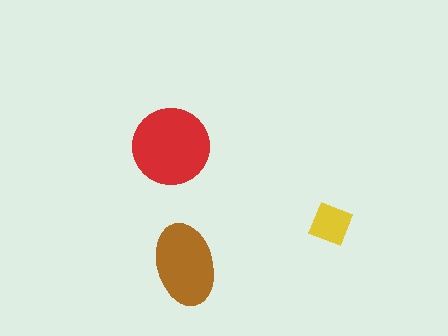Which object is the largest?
The red circle.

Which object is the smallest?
The yellow diamond.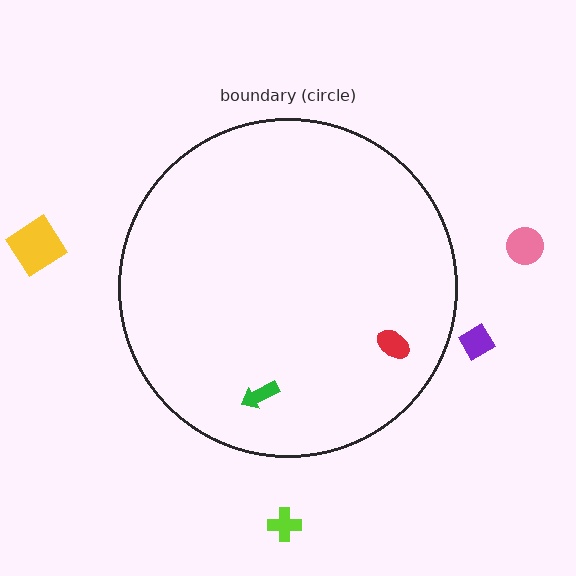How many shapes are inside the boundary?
2 inside, 4 outside.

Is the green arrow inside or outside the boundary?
Inside.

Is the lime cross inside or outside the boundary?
Outside.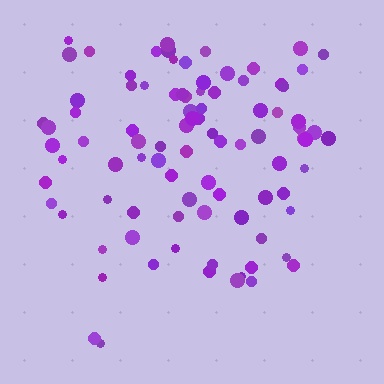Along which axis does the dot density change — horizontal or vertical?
Vertical.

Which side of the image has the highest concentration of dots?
The top.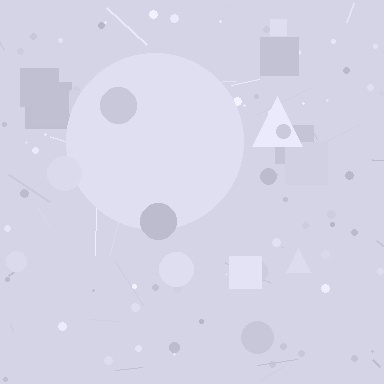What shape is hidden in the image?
A circle is hidden in the image.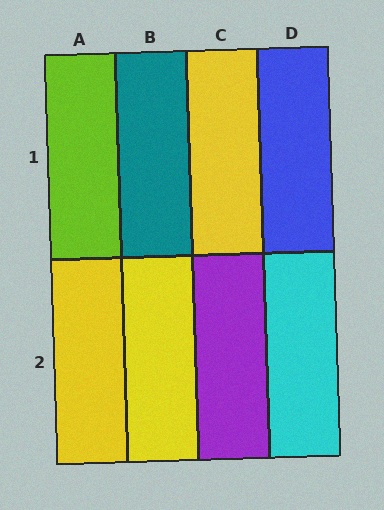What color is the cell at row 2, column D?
Cyan.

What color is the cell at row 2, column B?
Yellow.